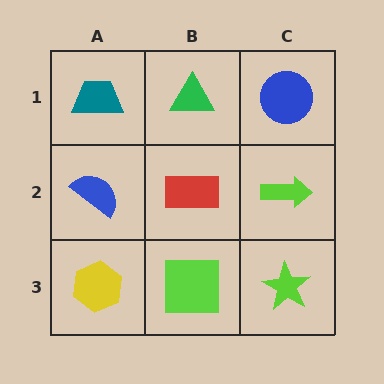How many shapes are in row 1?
3 shapes.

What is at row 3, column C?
A lime star.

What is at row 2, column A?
A blue semicircle.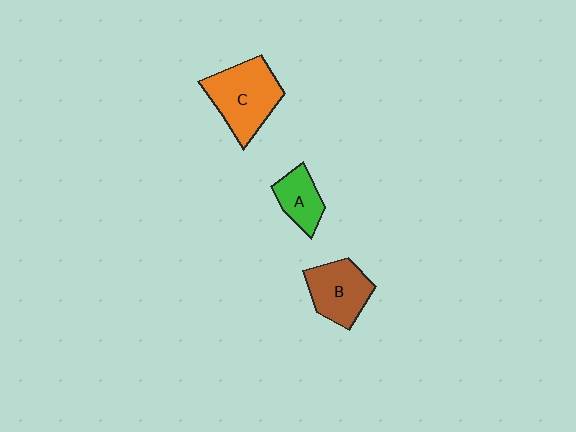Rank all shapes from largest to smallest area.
From largest to smallest: C (orange), B (brown), A (green).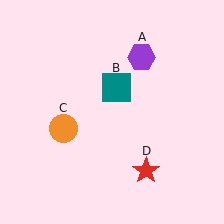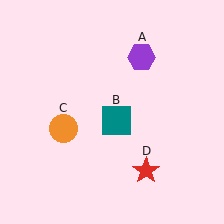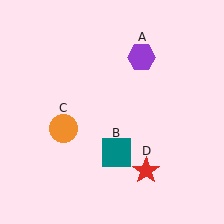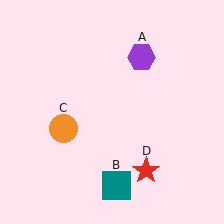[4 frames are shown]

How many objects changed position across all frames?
1 object changed position: teal square (object B).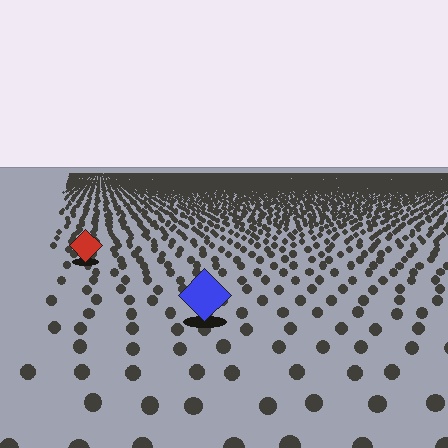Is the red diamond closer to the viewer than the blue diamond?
No. The blue diamond is closer — you can tell from the texture gradient: the ground texture is coarser near it.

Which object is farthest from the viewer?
The red diamond is farthest from the viewer. It appears smaller and the ground texture around it is denser.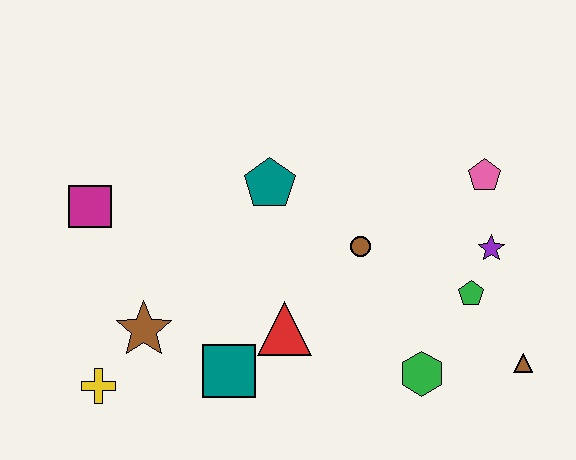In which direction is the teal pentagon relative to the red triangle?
The teal pentagon is above the red triangle.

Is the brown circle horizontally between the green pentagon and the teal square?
Yes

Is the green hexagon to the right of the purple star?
No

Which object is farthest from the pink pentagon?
The yellow cross is farthest from the pink pentagon.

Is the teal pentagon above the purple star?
Yes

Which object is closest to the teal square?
The red triangle is closest to the teal square.